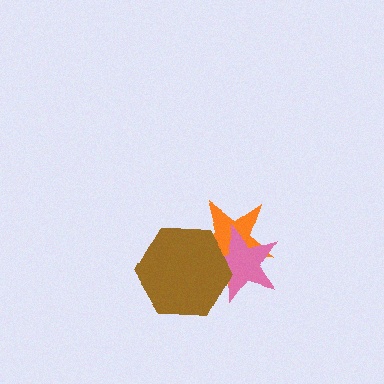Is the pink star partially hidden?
Yes, it is partially covered by another shape.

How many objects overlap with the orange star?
2 objects overlap with the orange star.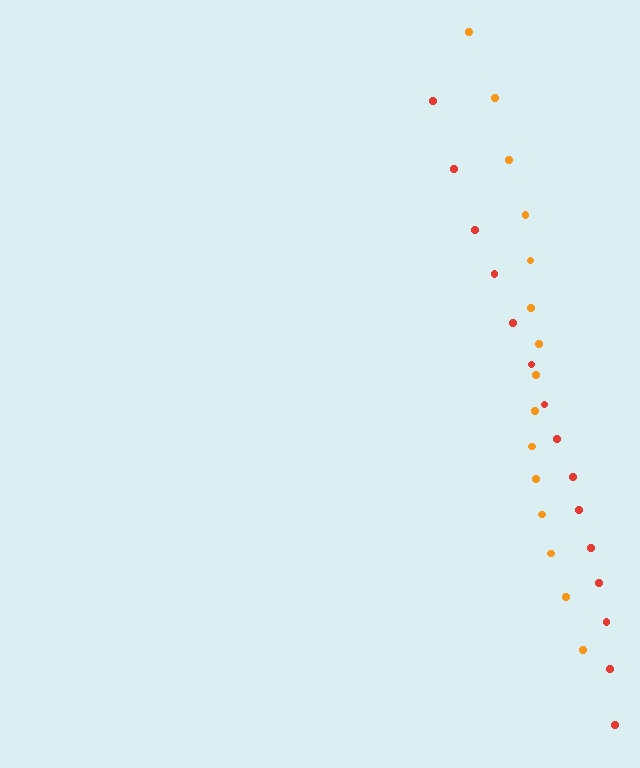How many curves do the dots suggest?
There are 2 distinct paths.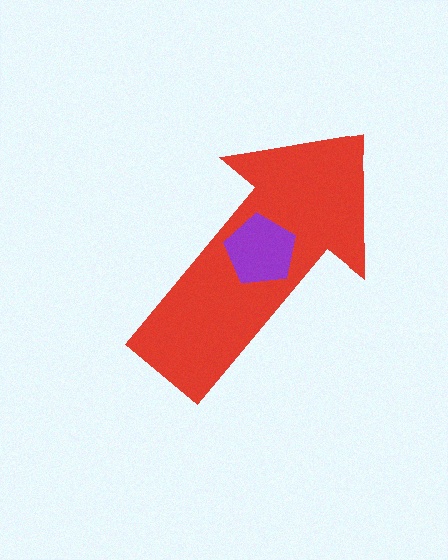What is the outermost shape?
The red arrow.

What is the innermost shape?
The purple pentagon.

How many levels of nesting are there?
2.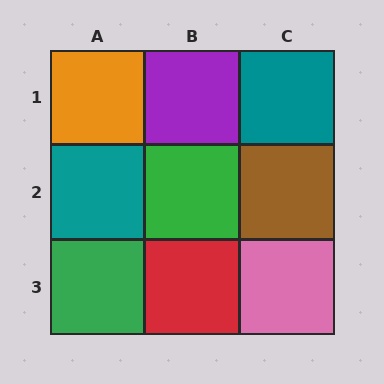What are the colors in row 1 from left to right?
Orange, purple, teal.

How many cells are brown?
1 cell is brown.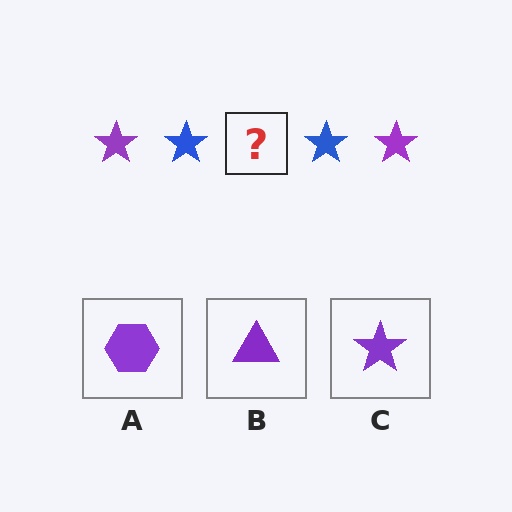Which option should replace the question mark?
Option C.